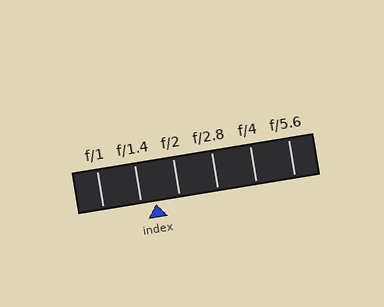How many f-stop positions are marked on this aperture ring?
There are 6 f-stop positions marked.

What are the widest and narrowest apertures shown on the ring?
The widest aperture shown is f/1 and the narrowest is f/5.6.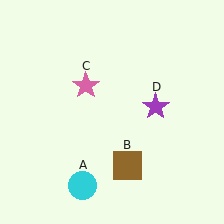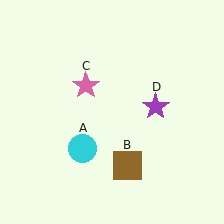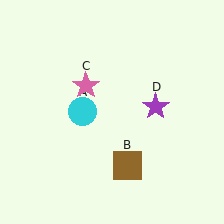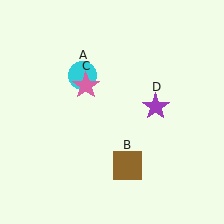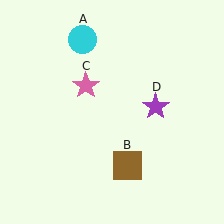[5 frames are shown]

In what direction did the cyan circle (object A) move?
The cyan circle (object A) moved up.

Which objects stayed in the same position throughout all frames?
Brown square (object B) and pink star (object C) and purple star (object D) remained stationary.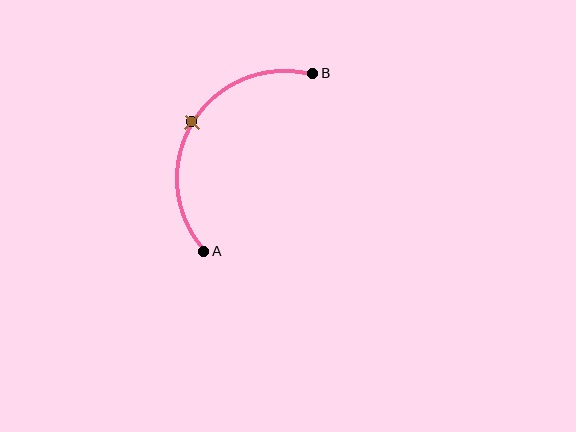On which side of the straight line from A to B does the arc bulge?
The arc bulges to the left of the straight line connecting A and B.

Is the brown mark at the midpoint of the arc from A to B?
Yes. The brown mark lies on the arc at equal arc-length from both A and B — it is the arc midpoint.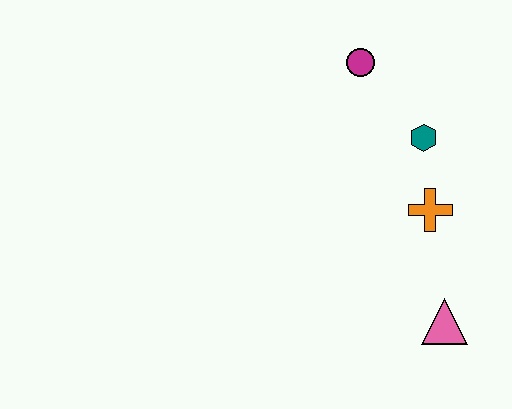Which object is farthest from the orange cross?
The magenta circle is farthest from the orange cross.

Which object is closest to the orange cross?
The teal hexagon is closest to the orange cross.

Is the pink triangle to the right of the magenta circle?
Yes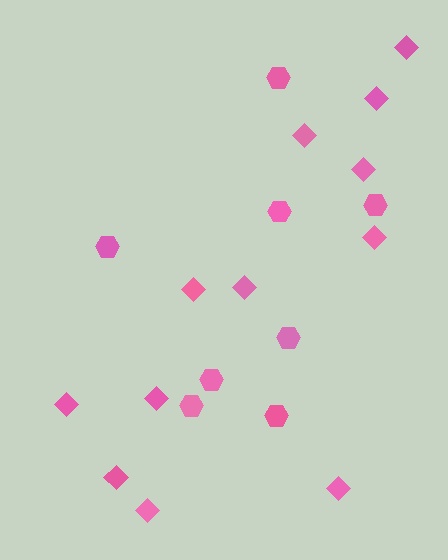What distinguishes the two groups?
There are 2 groups: one group of hexagons (8) and one group of diamonds (12).